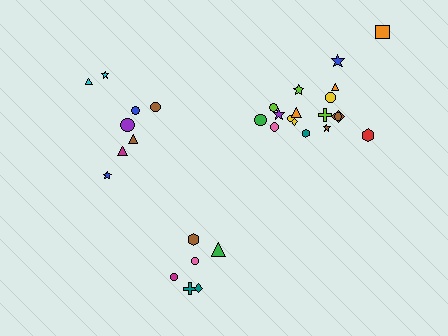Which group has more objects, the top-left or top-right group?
The top-right group.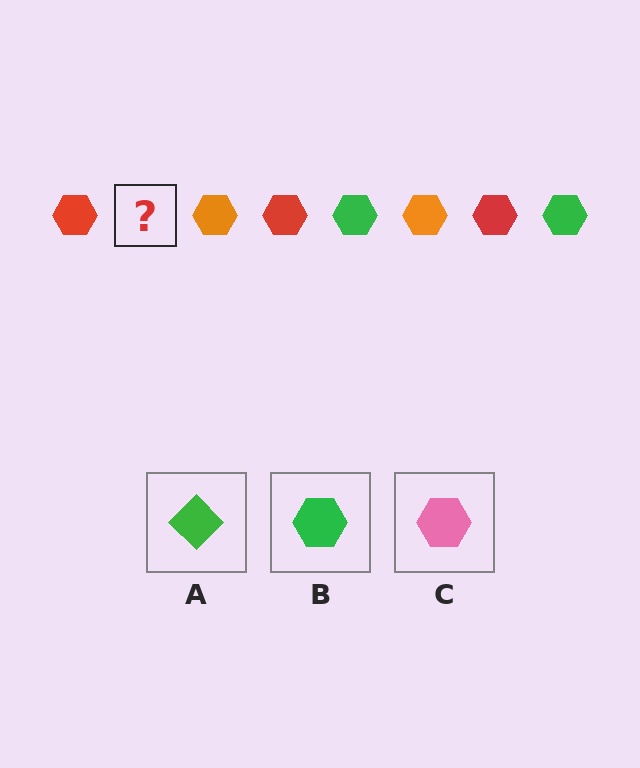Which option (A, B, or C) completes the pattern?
B.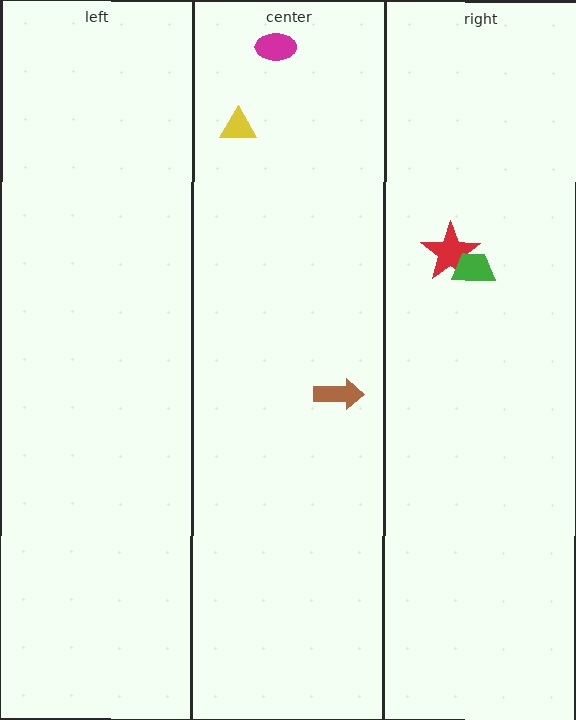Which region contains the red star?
The right region.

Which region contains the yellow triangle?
The center region.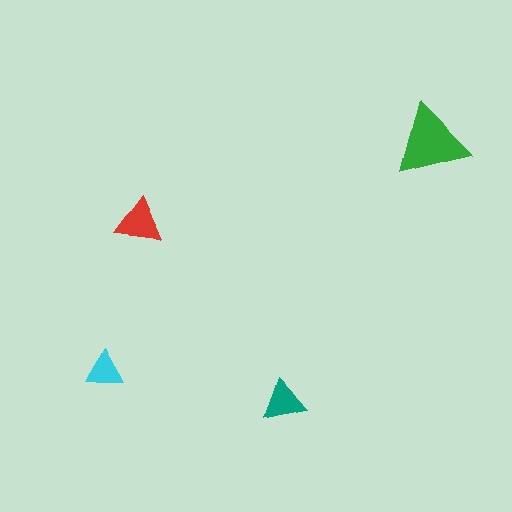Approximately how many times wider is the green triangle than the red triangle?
About 1.5 times wider.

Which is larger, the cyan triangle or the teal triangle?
The teal one.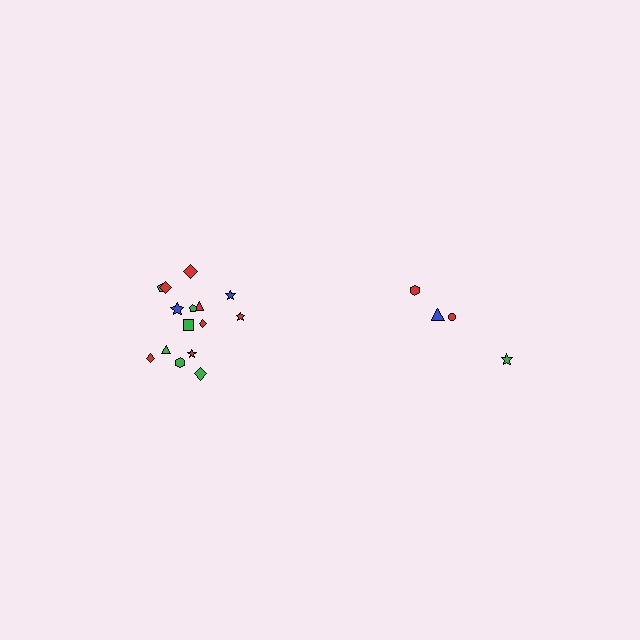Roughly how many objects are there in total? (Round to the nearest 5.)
Roughly 20 objects in total.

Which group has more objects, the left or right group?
The left group.